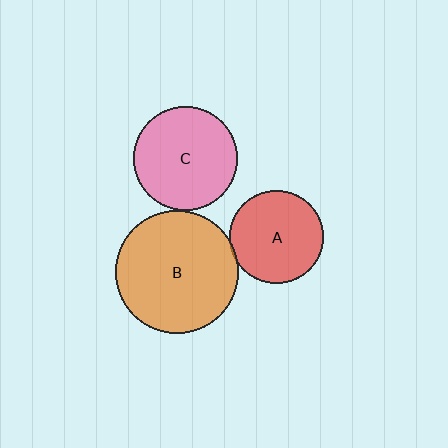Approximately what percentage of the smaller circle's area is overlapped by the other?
Approximately 5%.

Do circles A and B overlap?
Yes.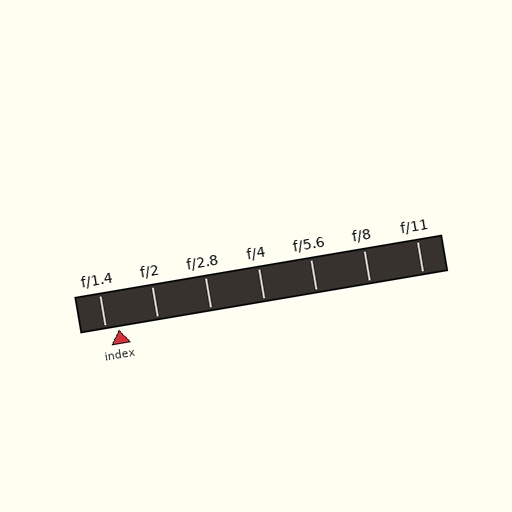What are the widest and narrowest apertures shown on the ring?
The widest aperture shown is f/1.4 and the narrowest is f/11.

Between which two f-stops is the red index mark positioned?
The index mark is between f/1.4 and f/2.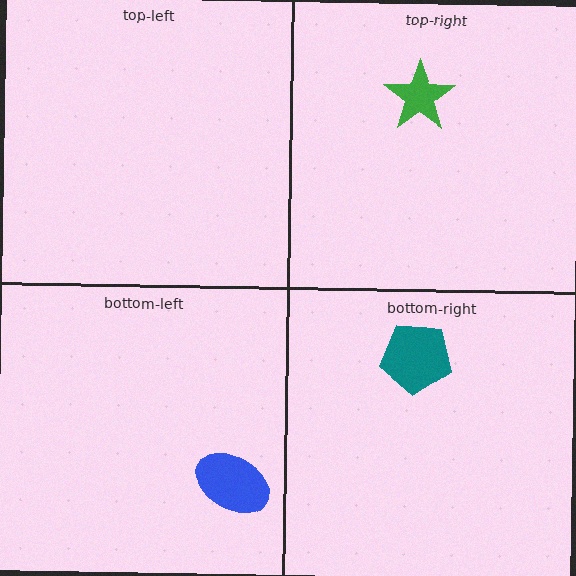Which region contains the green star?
The top-right region.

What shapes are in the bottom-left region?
The blue ellipse.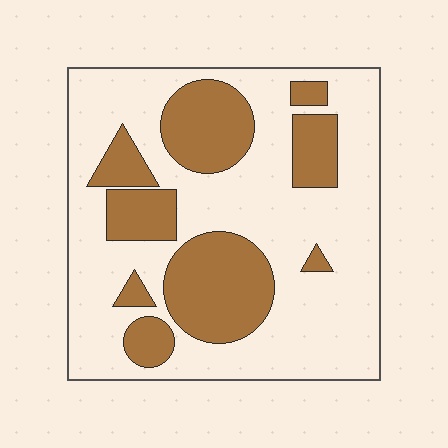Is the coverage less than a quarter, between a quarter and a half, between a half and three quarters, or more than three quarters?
Between a quarter and a half.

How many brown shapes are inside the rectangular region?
9.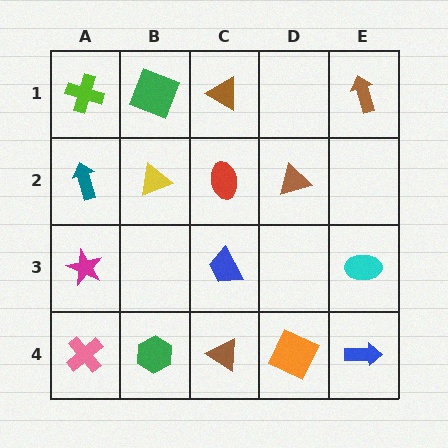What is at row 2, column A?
A teal arrow.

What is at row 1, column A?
A lime cross.